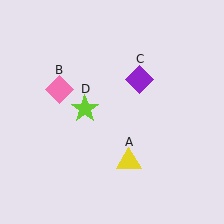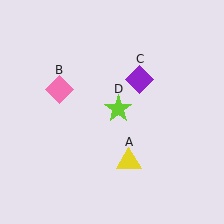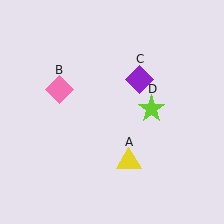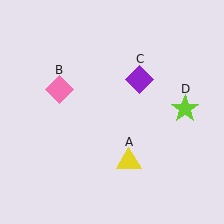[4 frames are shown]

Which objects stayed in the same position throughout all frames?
Yellow triangle (object A) and pink diamond (object B) and purple diamond (object C) remained stationary.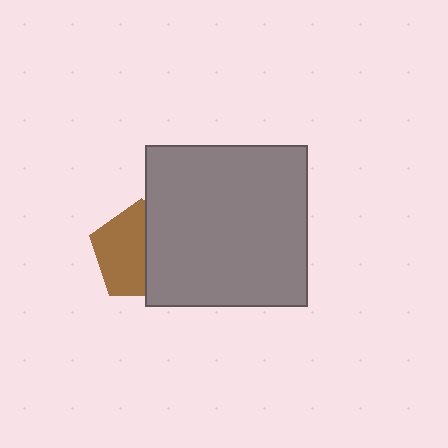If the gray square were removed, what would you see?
You would see the complete brown pentagon.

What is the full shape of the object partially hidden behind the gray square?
The partially hidden object is a brown pentagon.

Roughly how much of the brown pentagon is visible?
About half of it is visible (roughly 56%).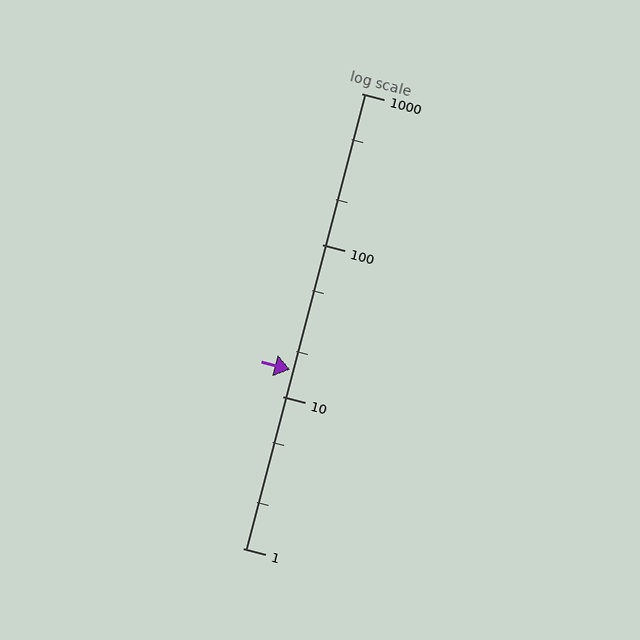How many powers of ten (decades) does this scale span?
The scale spans 3 decades, from 1 to 1000.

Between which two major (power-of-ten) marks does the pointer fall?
The pointer is between 10 and 100.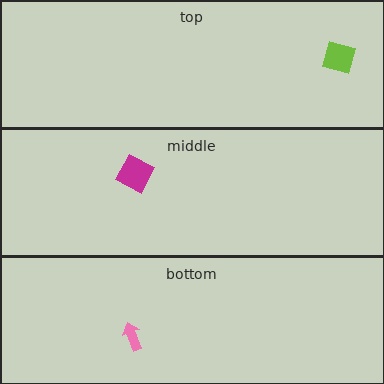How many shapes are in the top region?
1.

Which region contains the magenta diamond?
The middle region.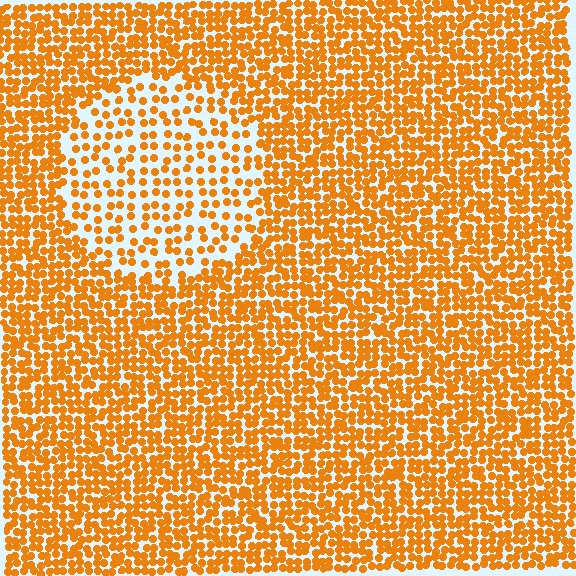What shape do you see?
I see a circle.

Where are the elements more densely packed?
The elements are more densely packed outside the circle boundary.